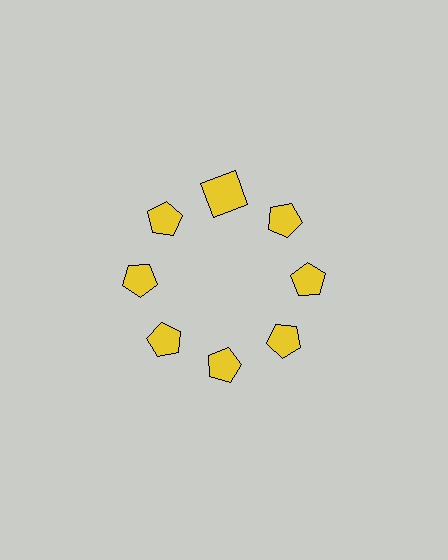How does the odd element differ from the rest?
It has a different shape: square instead of pentagon.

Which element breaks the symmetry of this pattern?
The yellow square at roughly the 12 o'clock position breaks the symmetry. All other shapes are yellow pentagons.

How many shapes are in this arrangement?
There are 8 shapes arranged in a ring pattern.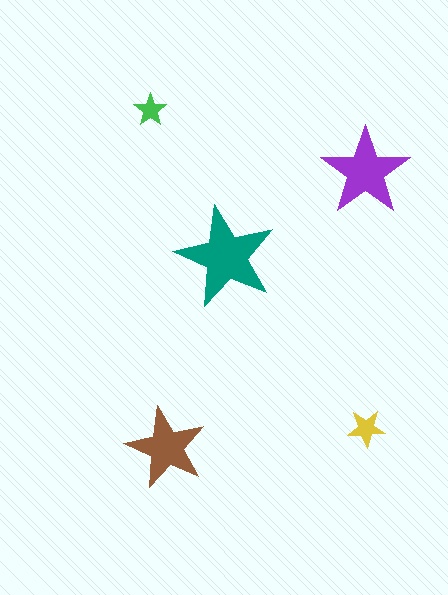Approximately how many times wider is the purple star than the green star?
About 2.5 times wider.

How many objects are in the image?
There are 5 objects in the image.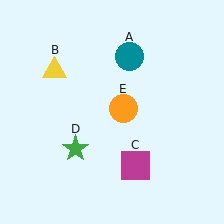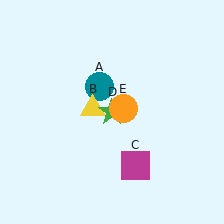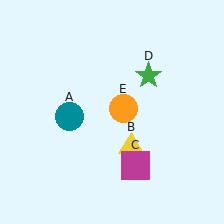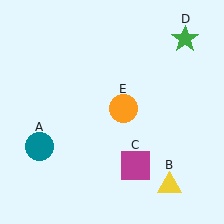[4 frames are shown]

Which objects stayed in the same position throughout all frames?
Magenta square (object C) and orange circle (object E) remained stationary.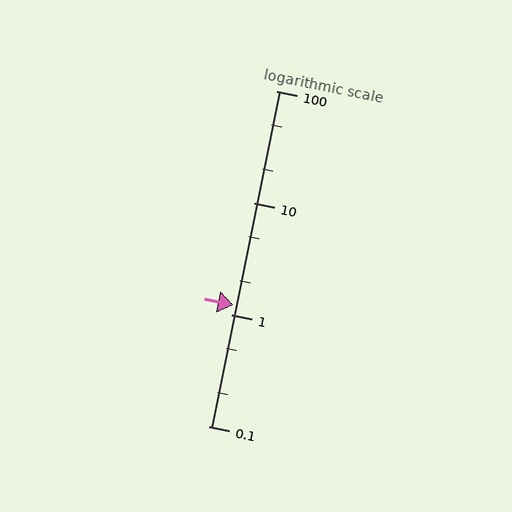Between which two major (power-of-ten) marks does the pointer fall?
The pointer is between 1 and 10.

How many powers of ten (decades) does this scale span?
The scale spans 3 decades, from 0.1 to 100.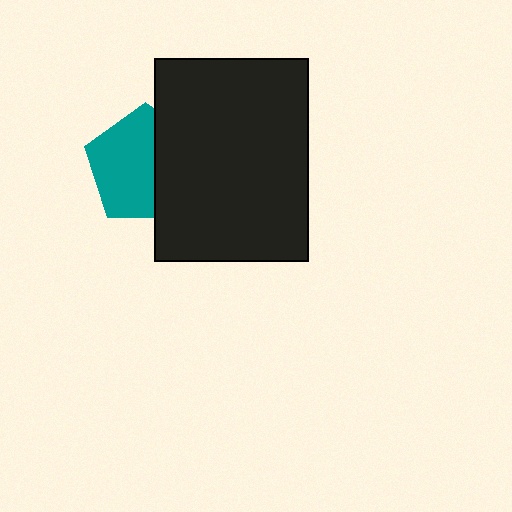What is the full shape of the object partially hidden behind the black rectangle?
The partially hidden object is a teal pentagon.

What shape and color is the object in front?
The object in front is a black rectangle.